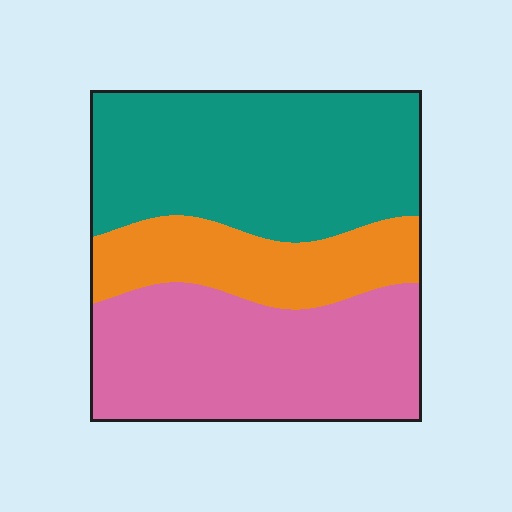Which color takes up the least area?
Orange, at roughly 20%.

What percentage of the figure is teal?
Teal covers around 40% of the figure.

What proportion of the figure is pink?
Pink covers 38% of the figure.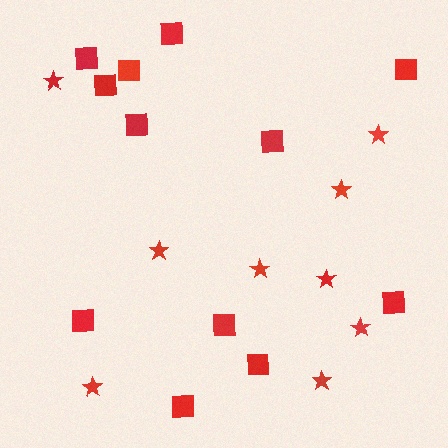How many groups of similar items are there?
There are 2 groups: one group of stars (9) and one group of squares (12).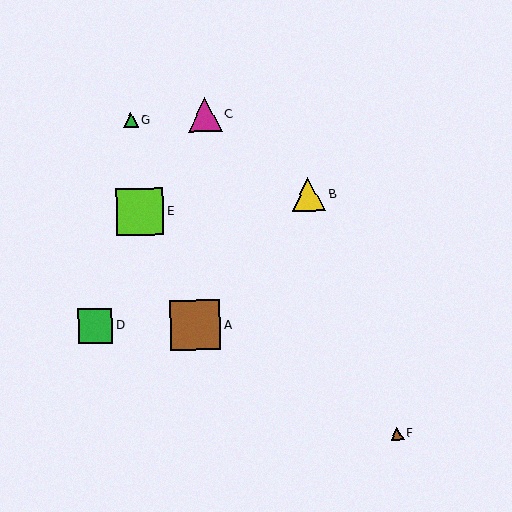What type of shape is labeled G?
Shape G is a green triangle.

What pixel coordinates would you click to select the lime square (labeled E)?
Click at (140, 212) to select the lime square E.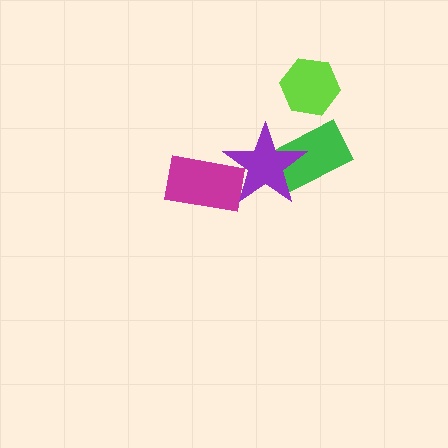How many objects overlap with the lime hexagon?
0 objects overlap with the lime hexagon.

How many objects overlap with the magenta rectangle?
1 object overlaps with the magenta rectangle.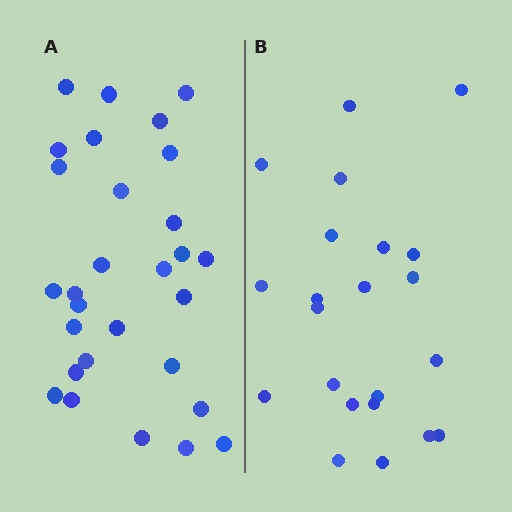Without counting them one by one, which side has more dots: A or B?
Region A (the left region) has more dots.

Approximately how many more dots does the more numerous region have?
Region A has roughly 8 or so more dots than region B.